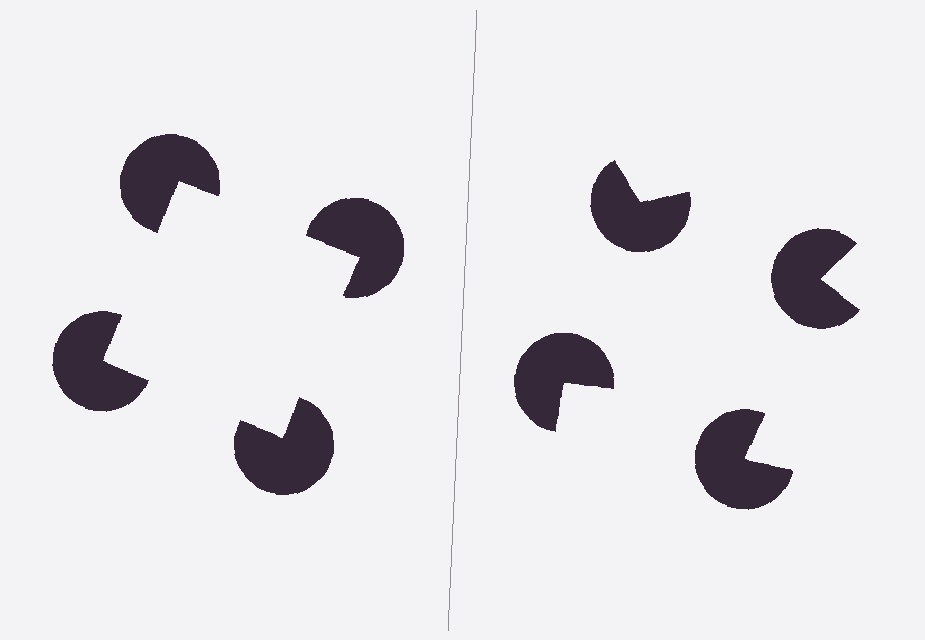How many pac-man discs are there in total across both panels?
8 — 4 on each side.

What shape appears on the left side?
An illusory square.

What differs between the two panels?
The pac-man discs are positioned identically on both sides; only the wedge orientations differ. On the left they align to a square; on the right they are misaligned.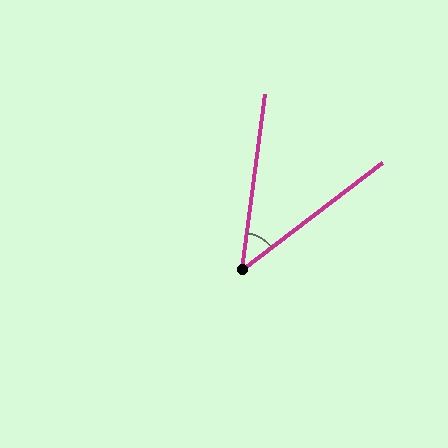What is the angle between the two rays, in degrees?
Approximately 45 degrees.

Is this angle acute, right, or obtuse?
It is acute.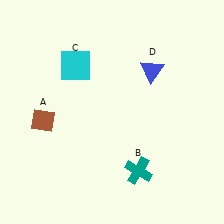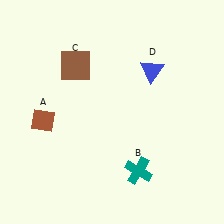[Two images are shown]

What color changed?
The square (C) changed from cyan in Image 1 to brown in Image 2.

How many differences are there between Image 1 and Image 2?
There is 1 difference between the two images.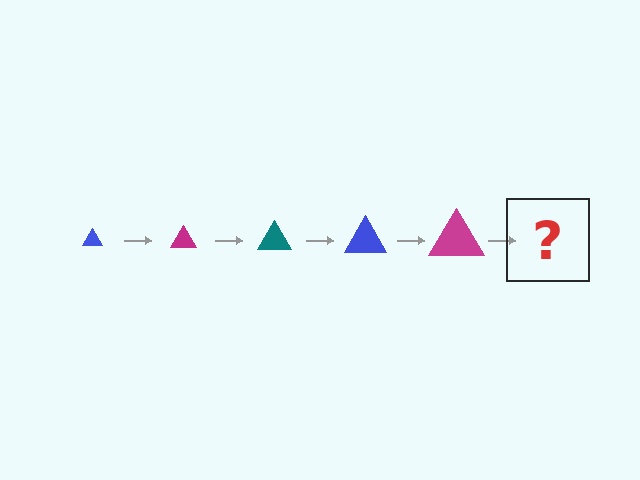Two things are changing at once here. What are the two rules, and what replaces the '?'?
The two rules are that the triangle grows larger each step and the color cycles through blue, magenta, and teal. The '?' should be a teal triangle, larger than the previous one.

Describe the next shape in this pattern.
It should be a teal triangle, larger than the previous one.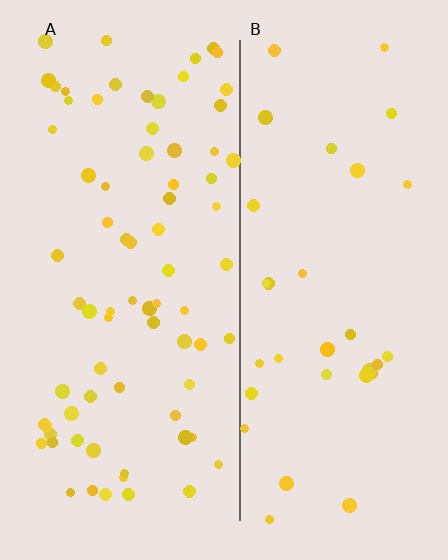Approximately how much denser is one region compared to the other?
Approximately 2.3× — region A over region B.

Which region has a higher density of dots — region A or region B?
A (the left).